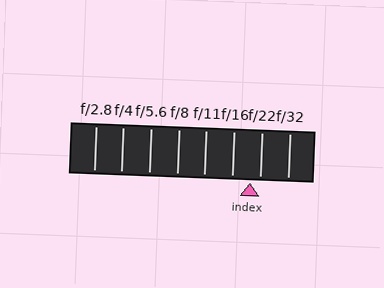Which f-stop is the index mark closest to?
The index mark is closest to f/22.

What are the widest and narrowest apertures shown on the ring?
The widest aperture shown is f/2.8 and the narrowest is f/32.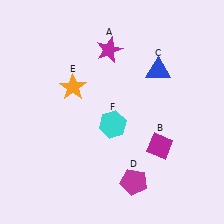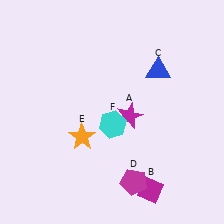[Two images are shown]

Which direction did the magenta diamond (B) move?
The magenta diamond (B) moved down.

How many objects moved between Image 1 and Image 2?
3 objects moved between the two images.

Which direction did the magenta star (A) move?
The magenta star (A) moved down.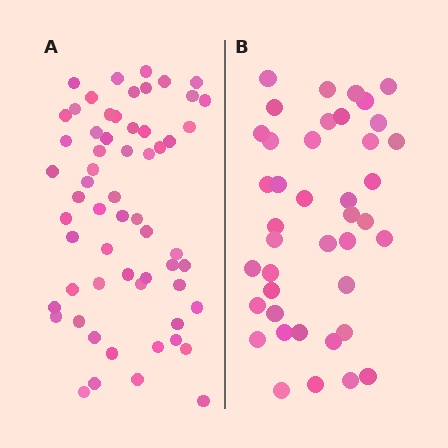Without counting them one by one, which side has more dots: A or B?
Region A (the left region) has more dots.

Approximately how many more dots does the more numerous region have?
Region A has approximately 20 more dots than region B.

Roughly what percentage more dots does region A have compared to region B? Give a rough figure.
About 45% more.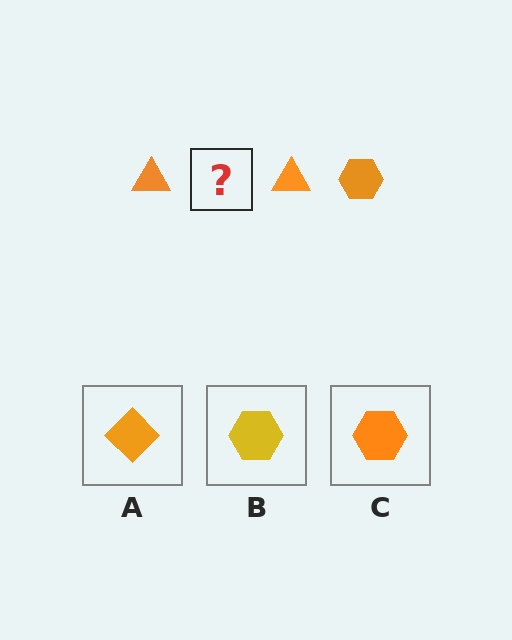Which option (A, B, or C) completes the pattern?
C.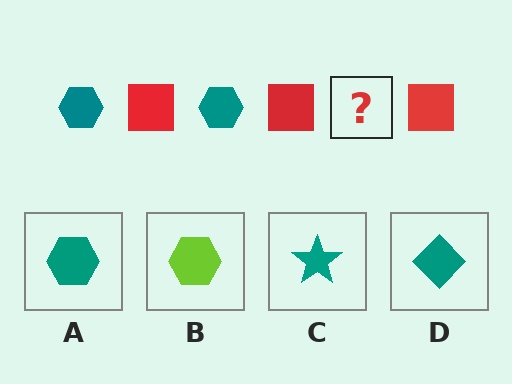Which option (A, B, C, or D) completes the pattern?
A.